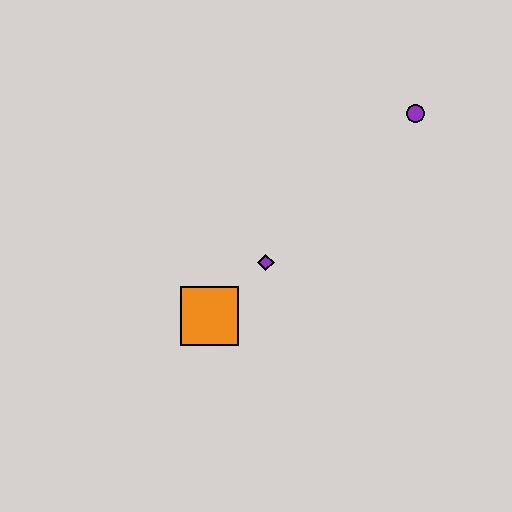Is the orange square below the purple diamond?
Yes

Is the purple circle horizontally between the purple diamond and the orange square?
No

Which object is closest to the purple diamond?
The orange square is closest to the purple diamond.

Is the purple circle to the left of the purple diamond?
No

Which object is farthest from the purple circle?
The orange square is farthest from the purple circle.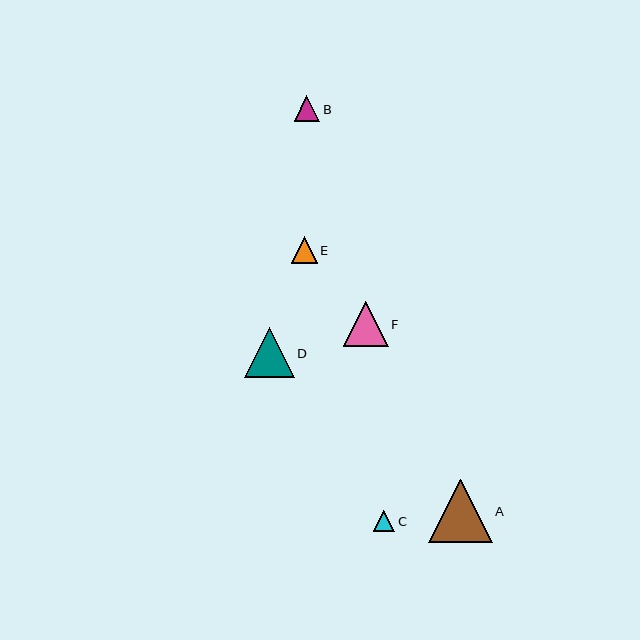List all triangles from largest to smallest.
From largest to smallest: A, D, F, E, B, C.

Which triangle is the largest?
Triangle A is the largest with a size of approximately 64 pixels.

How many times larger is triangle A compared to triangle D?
Triangle A is approximately 1.3 times the size of triangle D.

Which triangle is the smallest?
Triangle C is the smallest with a size of approximately 21 pixels.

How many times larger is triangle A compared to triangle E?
Triangle A is approximately 2.4 times the size of triangle E.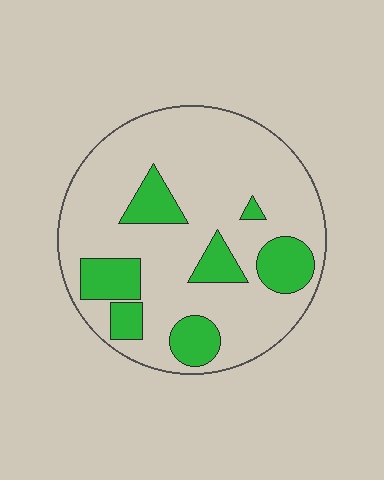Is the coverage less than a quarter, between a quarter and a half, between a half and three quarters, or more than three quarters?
Less than a quarter.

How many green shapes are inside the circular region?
7.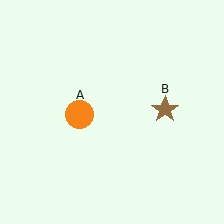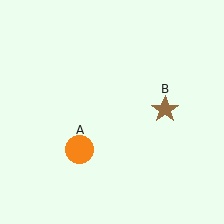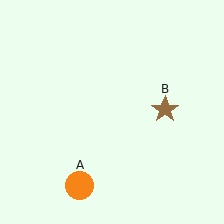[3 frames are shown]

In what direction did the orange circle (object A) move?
The orange circle (object A) moved down.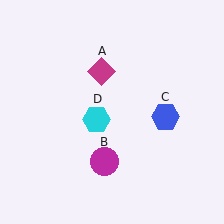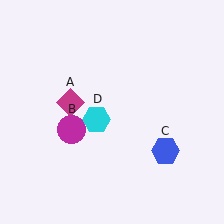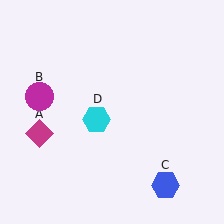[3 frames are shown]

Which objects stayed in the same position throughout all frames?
Cyan hexagon (object D) remained stationary.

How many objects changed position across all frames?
3 objects changed position: magenta diamond (object A), magenta circle (object B), blue hexagon (object C).